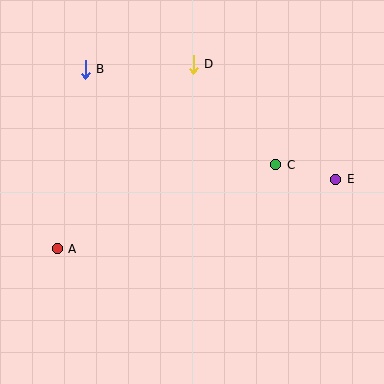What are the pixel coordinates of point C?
Point C is at (276, 165).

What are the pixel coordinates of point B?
Point B is at (85, 69).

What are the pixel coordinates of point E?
Point E is at (336, 179).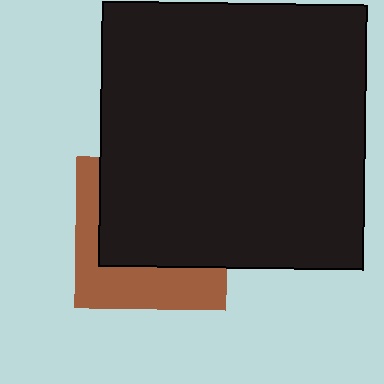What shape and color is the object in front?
The object in front is a black square.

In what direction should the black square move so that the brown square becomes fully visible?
The black square should move up. That is the shortest direction to clear the overlap and leave the brown square fully visible.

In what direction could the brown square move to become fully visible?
The brown square could move down. That would shift it out from behind the black square entirely.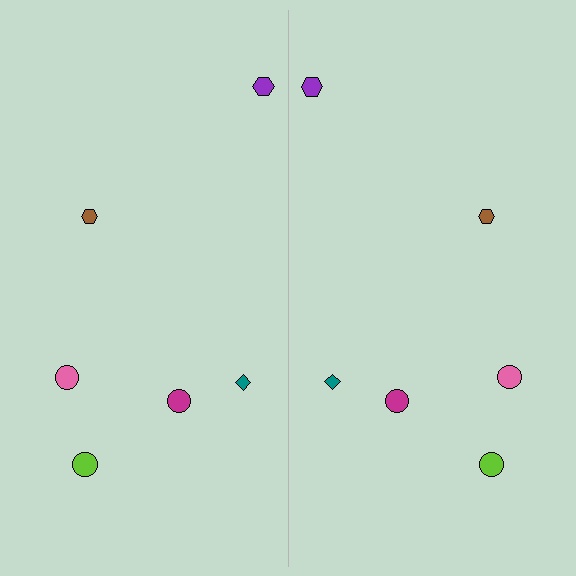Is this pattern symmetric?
Yes, this pattern has bilateral (reflection) symmetry.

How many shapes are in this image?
There are 12 shapes in this image.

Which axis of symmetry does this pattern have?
The pattern has a vertical axis of symmetry running through the center of the image.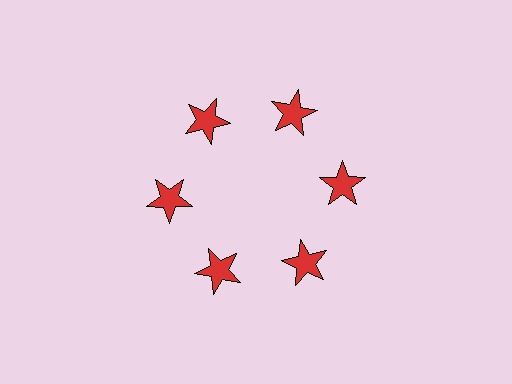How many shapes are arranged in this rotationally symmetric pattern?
There are 6 shapes, arranged in 6 groups of 1.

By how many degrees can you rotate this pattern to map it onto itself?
The pattern maps onto itself every 60 degrees of rotation.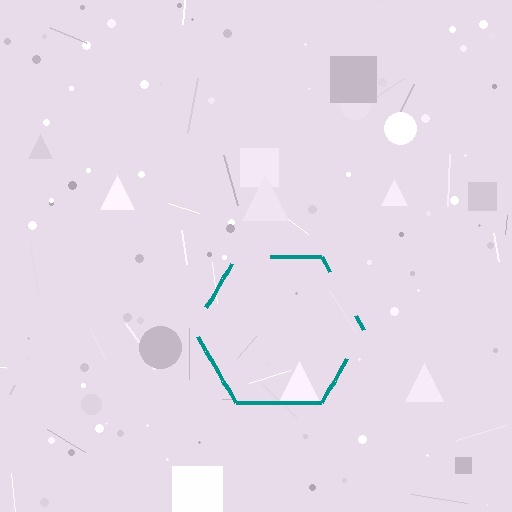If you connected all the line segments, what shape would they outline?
They would outline a hexagon.